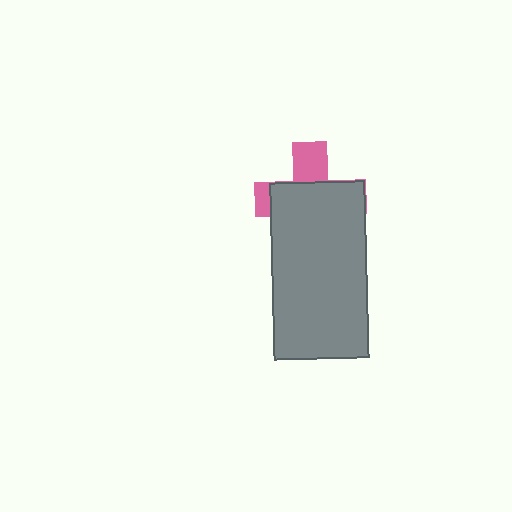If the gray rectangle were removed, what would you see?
You would see the complete pink cross.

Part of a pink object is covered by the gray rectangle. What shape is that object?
It is a cross.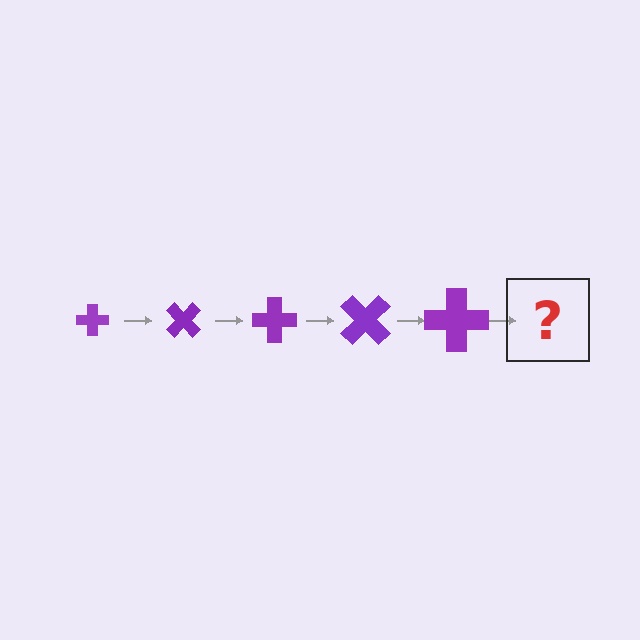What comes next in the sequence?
The next element should be a cross, larger than the previous one and rotated 225 degrees from the start.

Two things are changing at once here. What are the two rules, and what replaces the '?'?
The two rules are that the cross grows larger each step and it rotates 45 degrees each step. The '?' should be a cross, larger than the previous one and rotated 225 degrees from the start.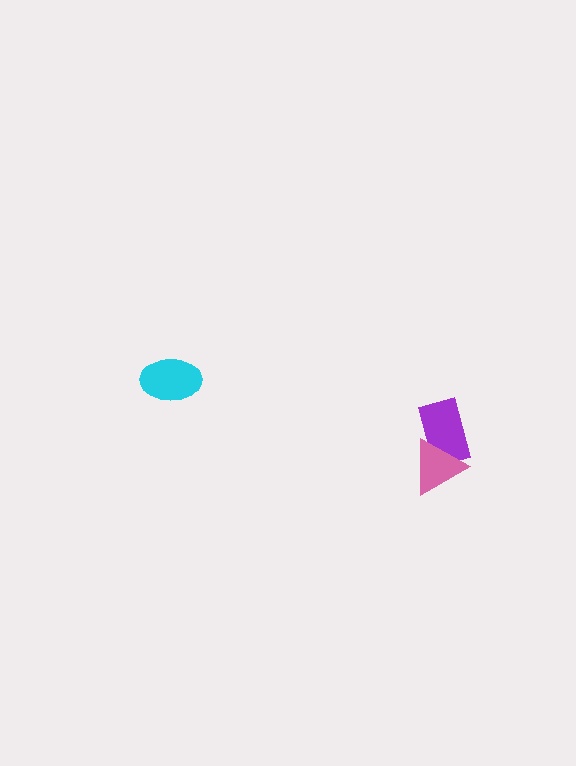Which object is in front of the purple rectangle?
The pink triangle is in front of the purple rectangle.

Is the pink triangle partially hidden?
No, no other shape covers it.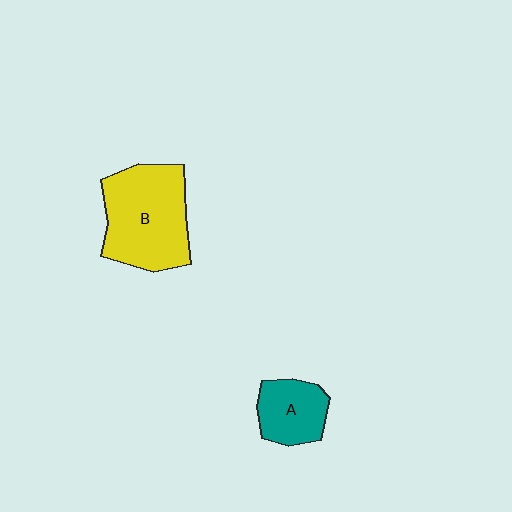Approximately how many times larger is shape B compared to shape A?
Approximately 2.0 times.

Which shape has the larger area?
Shape B (yellow).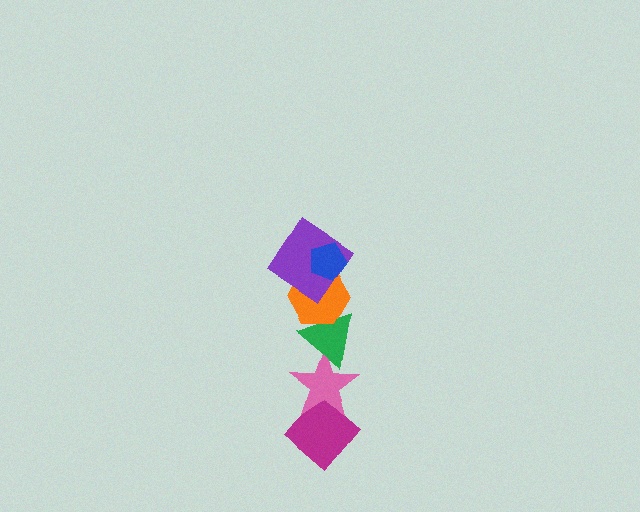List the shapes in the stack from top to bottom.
From top to bottom: the blue pentagon, the purple diamond, the orange hexagon, the green triangle, the pink star, the magenta diamond.